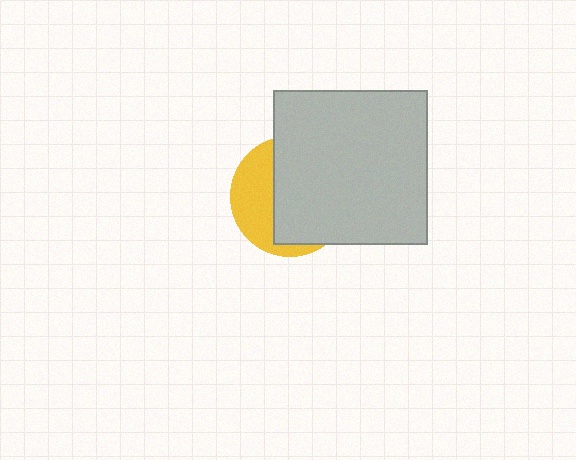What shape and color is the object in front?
The object in front is a light gray square.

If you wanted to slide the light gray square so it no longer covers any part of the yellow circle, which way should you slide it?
Slide it right — that is the most direct way to separate the two shapes.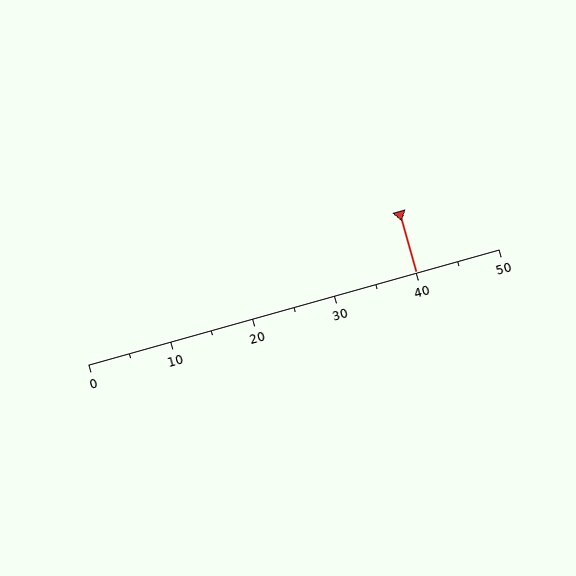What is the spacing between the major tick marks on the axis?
The major ticks are spaced 10 apart.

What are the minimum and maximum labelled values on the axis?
The axis runs from 0 to 50.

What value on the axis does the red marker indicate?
The marker indicates approximately 40.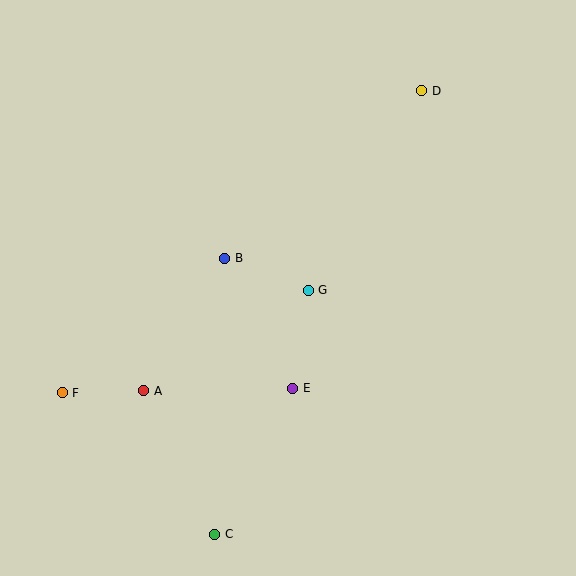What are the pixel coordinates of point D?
Point D is at (422, 91).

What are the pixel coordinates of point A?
Point A is at (144, 391).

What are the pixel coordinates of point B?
Point B is at (225, 258).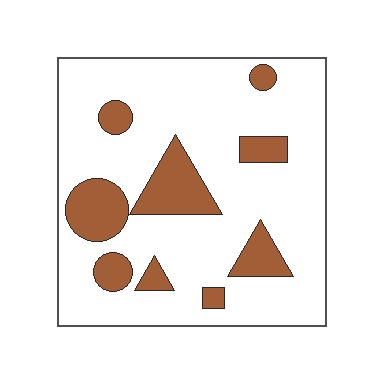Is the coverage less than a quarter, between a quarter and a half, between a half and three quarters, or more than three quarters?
Less than a quarter.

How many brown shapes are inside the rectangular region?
9.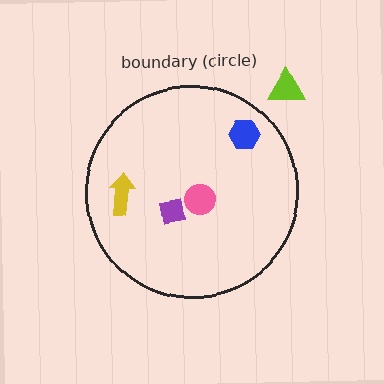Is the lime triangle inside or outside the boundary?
Outside.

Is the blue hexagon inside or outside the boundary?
Inside.